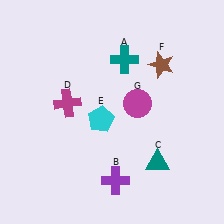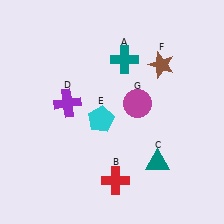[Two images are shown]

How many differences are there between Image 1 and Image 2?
There are 2 differences between the two images.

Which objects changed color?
B changed from purple to red. D changed from magenta to purple.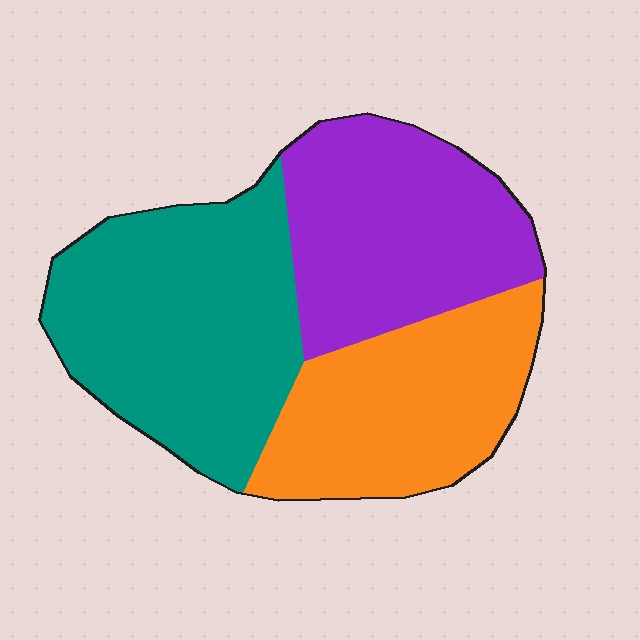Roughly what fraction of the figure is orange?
Orange covers 29% of the figure.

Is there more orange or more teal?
Teal.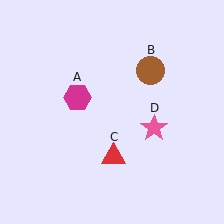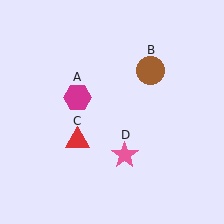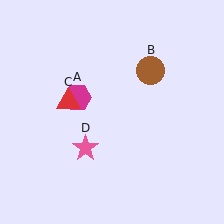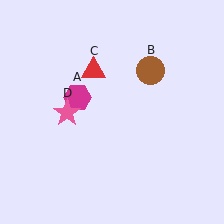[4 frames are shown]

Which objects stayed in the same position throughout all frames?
Magenta hexagon (object A) and brown circle (object B) remained stationary.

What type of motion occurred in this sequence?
The red triangle (object C), pink star (object D) rotated clockwise around the center of the scene.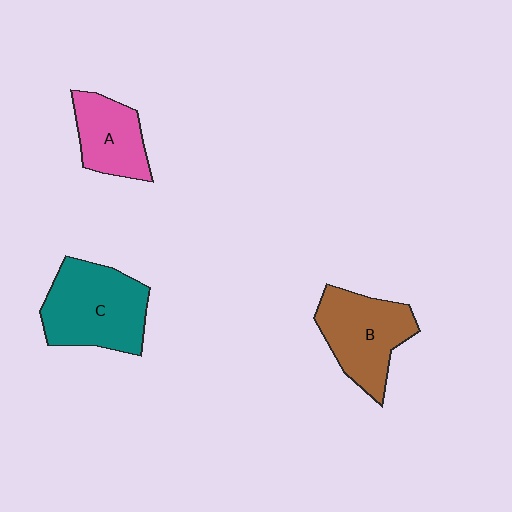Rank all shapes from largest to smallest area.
From largest to smallest: C (teal), B (brown), A (pink).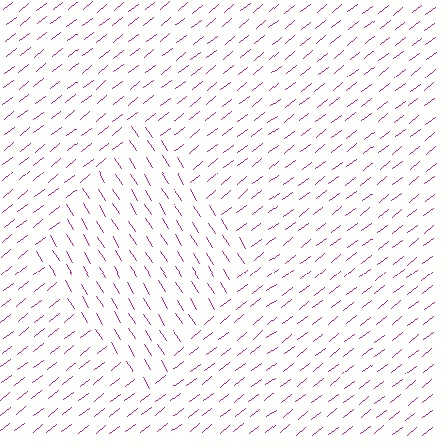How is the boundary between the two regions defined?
The boundary is defined purely by a change in line orientation (approximately 84 degrees difference). All lines are the same color and thickness.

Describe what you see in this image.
The image is filled with small magenta line segments. A diamond region in the image has lines oriented differently from the surrounding lines, creating a visible texture boundary.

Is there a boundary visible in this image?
Yes, there is a texture boundary formed by a change in line orientation.